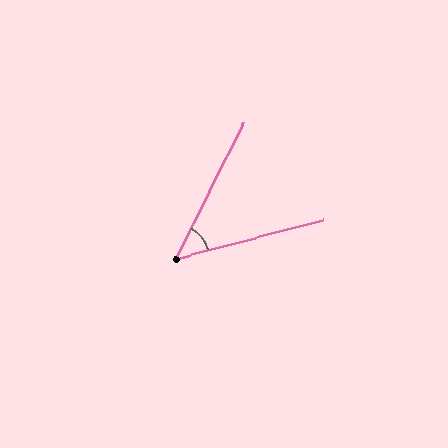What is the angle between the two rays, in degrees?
Approximately 49 degrees.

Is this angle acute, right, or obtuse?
It is acute.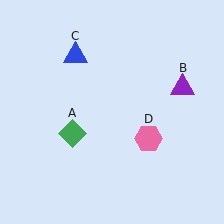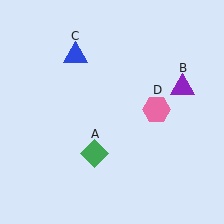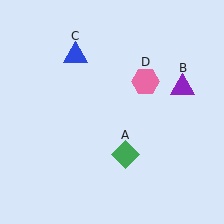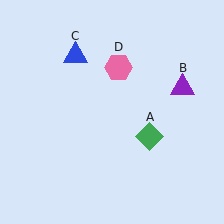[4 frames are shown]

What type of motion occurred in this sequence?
The green diamond (object A), pink hexagon (object D) rotated counterclockwise around the center of the scene.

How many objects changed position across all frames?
2 objects changed position: green diamond (object A), pink hexagon (object D).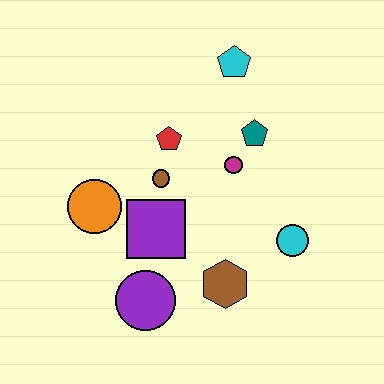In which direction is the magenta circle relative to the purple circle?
The magenta circle is above the purple circle.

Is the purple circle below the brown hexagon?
Yes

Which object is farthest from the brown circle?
The cyan circle is farthest from the brown circle.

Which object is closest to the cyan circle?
The brown hexagon is closest to the cyan circle.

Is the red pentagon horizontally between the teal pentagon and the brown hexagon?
No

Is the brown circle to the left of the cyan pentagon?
Yes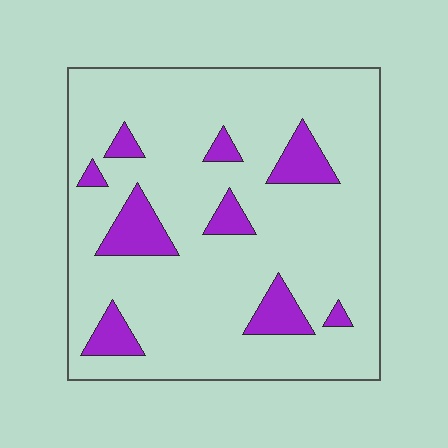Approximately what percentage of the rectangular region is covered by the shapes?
Approximately 15%.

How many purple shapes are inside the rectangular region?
9.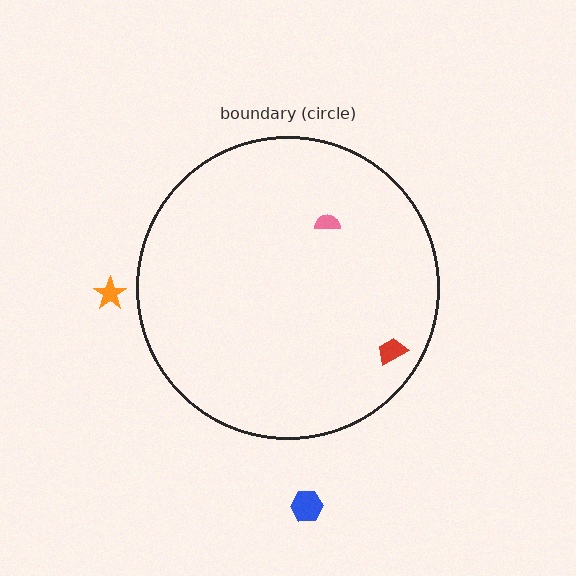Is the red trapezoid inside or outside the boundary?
Inside.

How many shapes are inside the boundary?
2 inside, 2 outside.